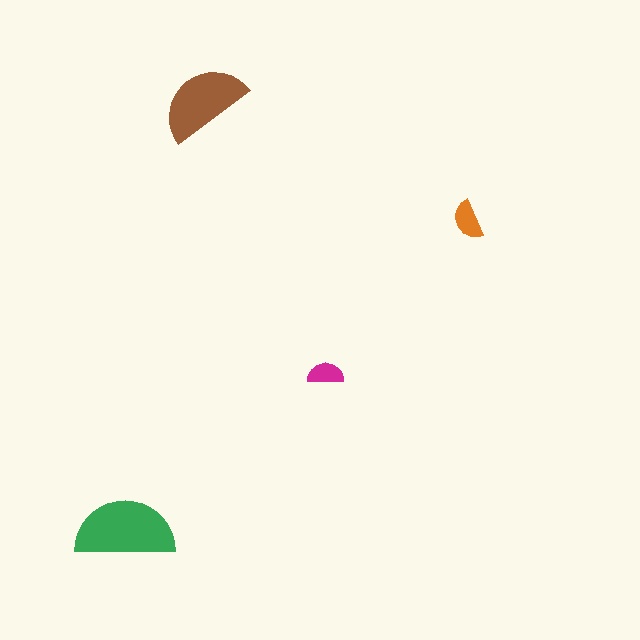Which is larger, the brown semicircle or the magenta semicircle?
The brown one.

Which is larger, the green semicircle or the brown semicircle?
The green one.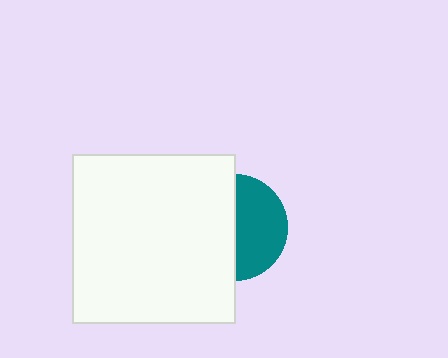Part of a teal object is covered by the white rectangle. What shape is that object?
It is a circle.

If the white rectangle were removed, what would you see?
You would see the complete teal circle.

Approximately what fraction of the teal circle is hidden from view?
Roughly 51% of the teal circle is hidden behind the white rectangle.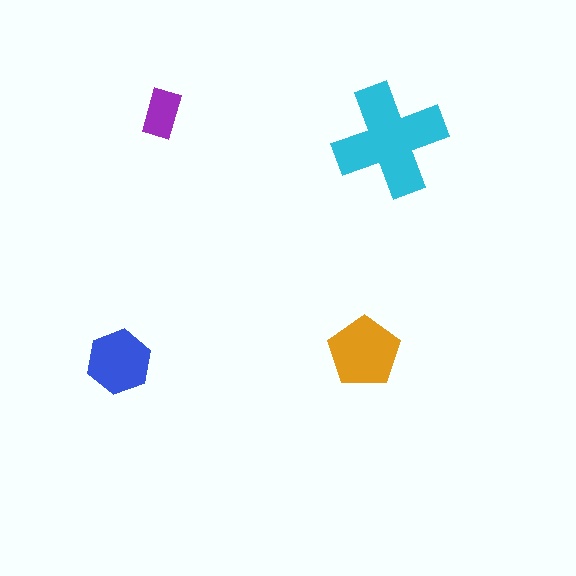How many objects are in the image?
There are 4 objects in the image.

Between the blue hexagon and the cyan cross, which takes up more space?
The cyan cross.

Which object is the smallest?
The purple rectangle.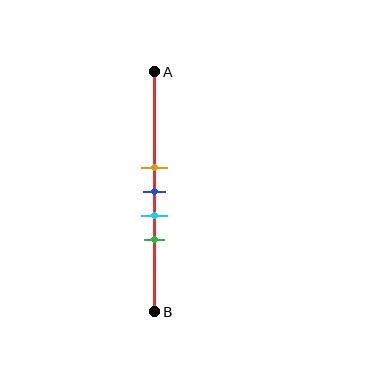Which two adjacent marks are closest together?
The orange and blue marks are the closest adjacent pair.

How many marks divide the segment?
There are 4 marks dividing the segment.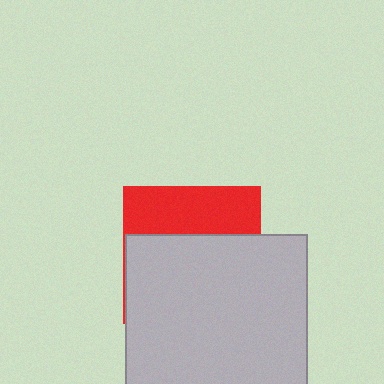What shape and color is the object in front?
The object in front is a light gray square.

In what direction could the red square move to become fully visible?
The red square could move up. That would shift it out from behind the light gray square entirely.